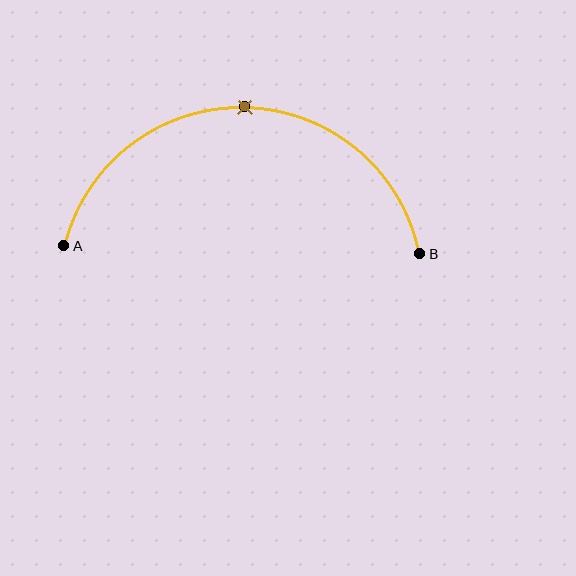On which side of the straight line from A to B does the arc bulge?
The arc bulges above the straight line connecting A and B.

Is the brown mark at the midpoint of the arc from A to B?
Yes. The brown mark lies on the arc at equal arc-length from both A and B — it is the arc midpoint.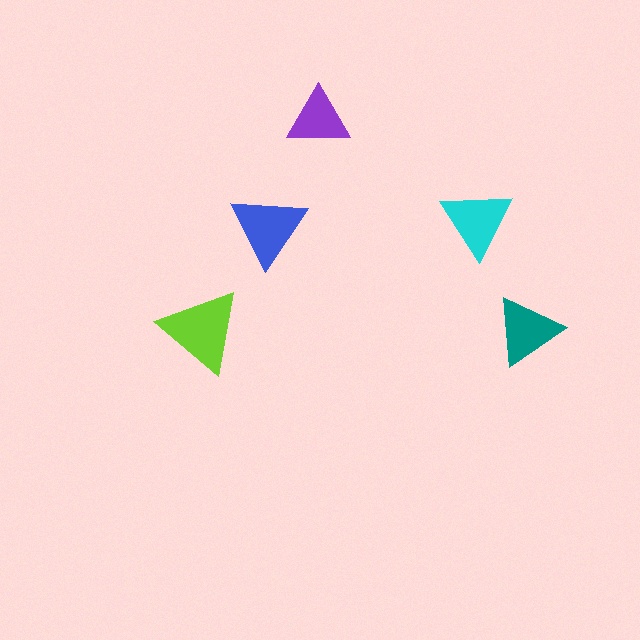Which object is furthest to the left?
The lime triangle is leftmost.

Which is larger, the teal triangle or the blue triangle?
The blue one.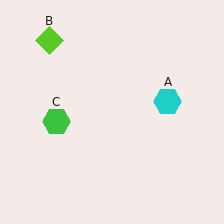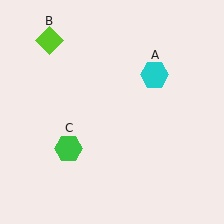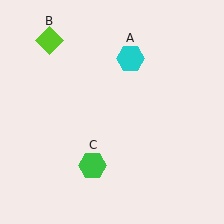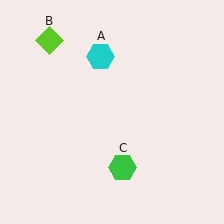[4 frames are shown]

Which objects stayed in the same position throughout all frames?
Lime diamond (object B) remained stationary.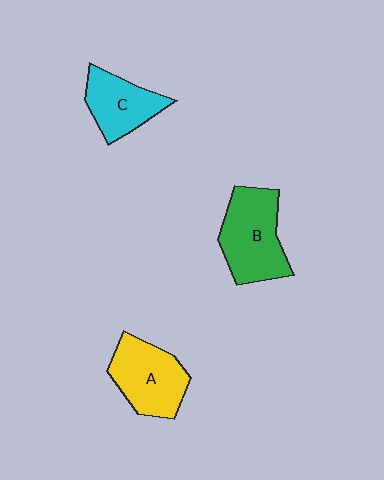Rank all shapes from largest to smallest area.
From largest to smallest: B (green), A (yellow), C (cyan).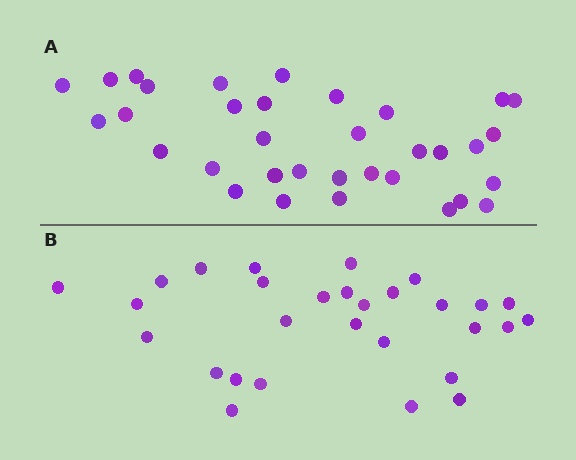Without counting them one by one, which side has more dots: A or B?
Region A (the top region) has more dots.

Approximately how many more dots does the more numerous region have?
Region A has about 5 more dots than region B.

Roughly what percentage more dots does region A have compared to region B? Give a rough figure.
About 15% more.